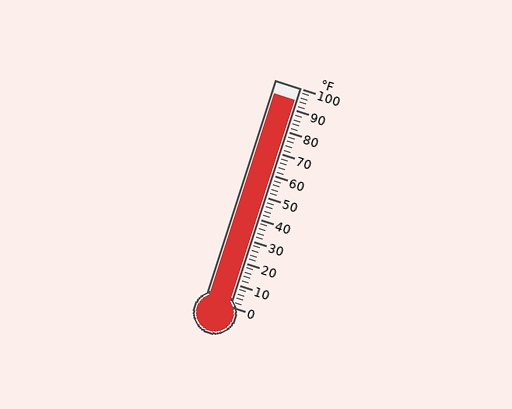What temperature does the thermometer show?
The thermometer shows approximately 94°F.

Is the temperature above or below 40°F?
The temperature is above 40°F.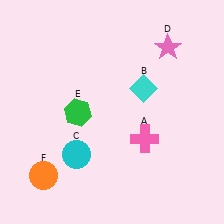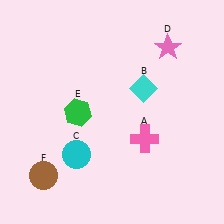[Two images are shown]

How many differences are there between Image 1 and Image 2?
There is 1 difference between the two images.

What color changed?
The circle (F) changed from orange in Image 1 to brown in Image 2.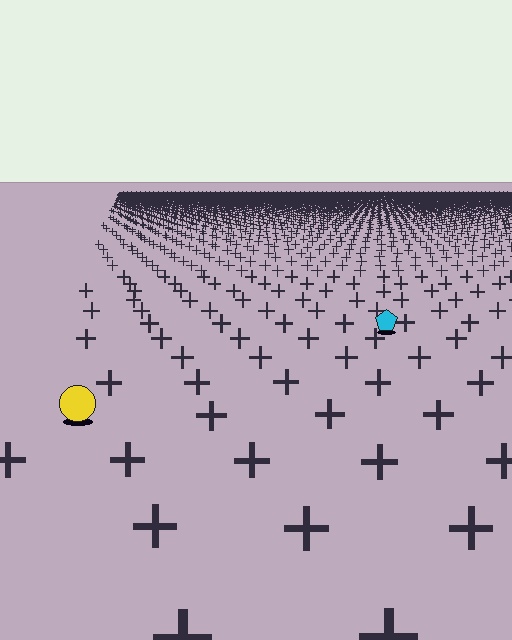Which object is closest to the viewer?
The yellow circle is closest. The texture marks near it are larger and more spread out.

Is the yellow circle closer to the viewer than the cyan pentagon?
Yes. The yellow circle is closer — you can tell from the texture gradient: the ground texture is coarser near it.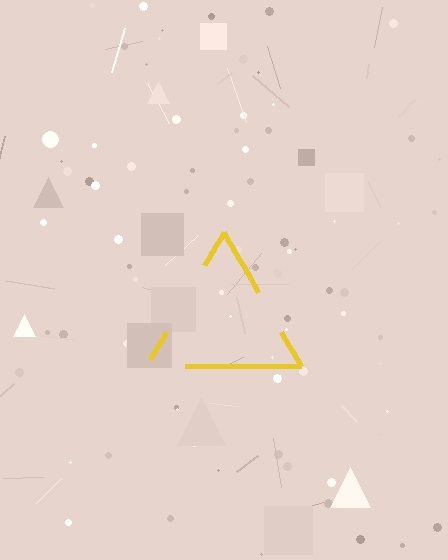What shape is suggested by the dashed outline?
The dashed outline suggests a triangle.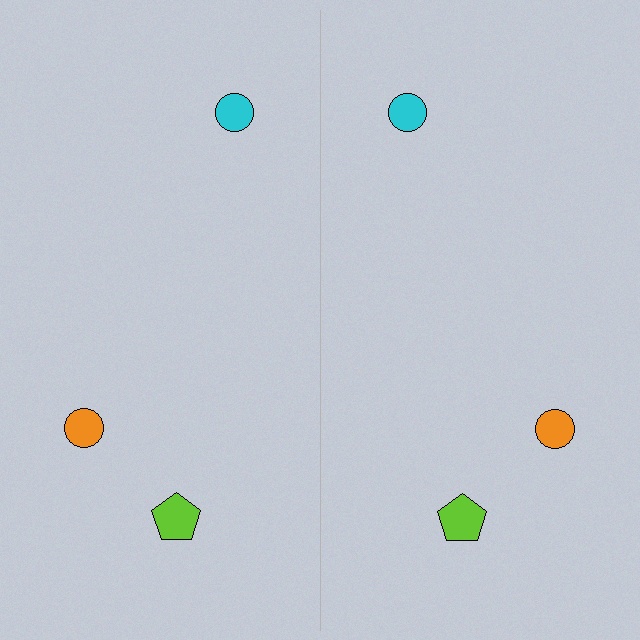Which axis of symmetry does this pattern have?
The pattern has a vertical axis of symmetry running through the center of the image.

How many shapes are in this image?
There are 6 shapes in this image.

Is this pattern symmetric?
Yes, this pattern has bilateral (reflection) symmetry.